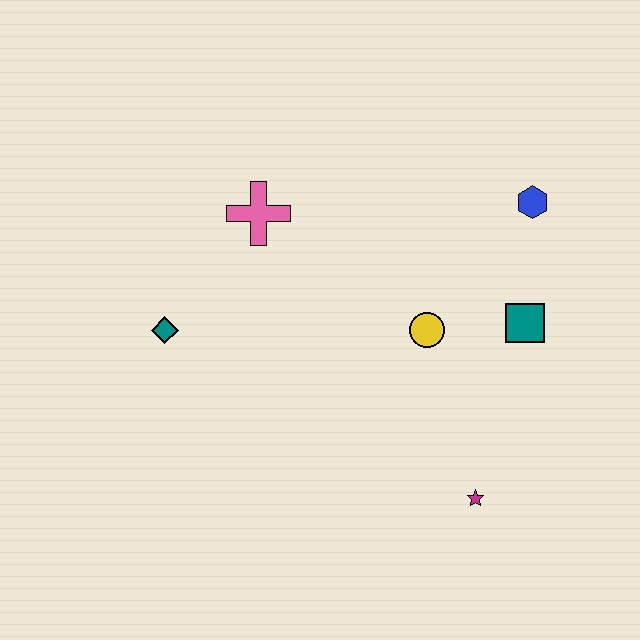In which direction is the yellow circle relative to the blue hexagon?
The yellow circle is below the blue hexagon.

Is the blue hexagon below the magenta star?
No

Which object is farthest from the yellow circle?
The teal diamond is farthest from the yellow circle.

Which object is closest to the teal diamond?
The pink cross is closest to the teal diamond.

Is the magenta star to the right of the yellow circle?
Yes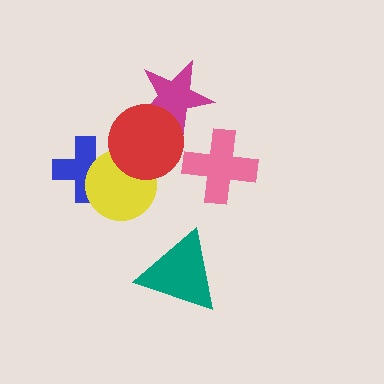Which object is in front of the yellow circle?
The red circle is in front of the yellow circle.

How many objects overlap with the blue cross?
1 object overlaps with the blue cross.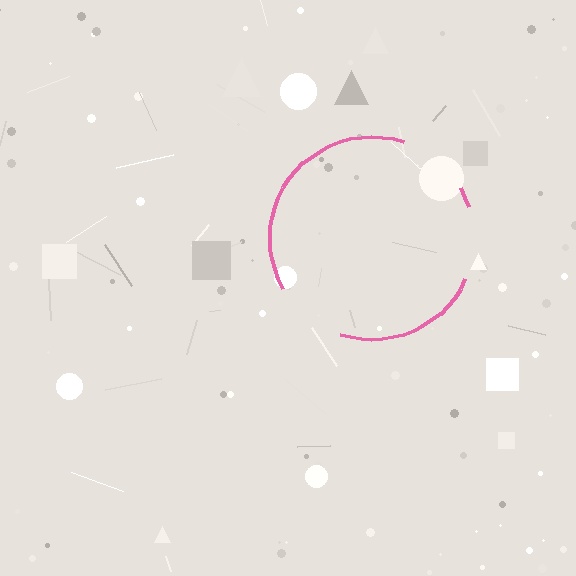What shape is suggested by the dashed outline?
The dashed outline suggests a circle.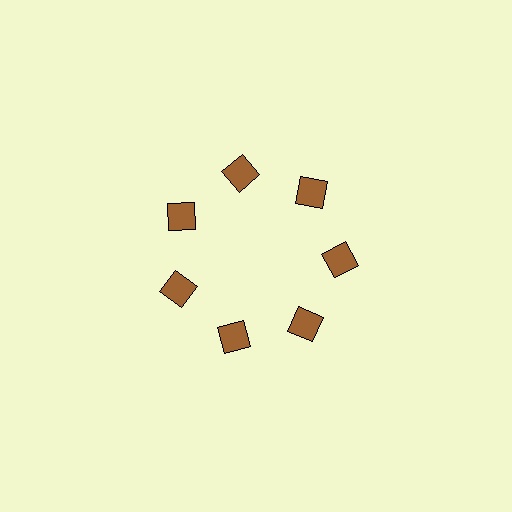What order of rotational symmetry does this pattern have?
This pattern has 7-fold rotational symmetry.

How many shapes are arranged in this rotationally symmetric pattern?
There are 7 shapes, arranged in 7 groups of 1.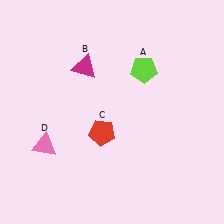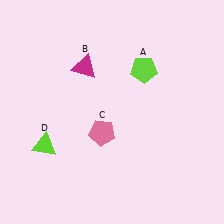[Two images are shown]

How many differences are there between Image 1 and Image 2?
There are 2 differences between the two images.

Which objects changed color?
C changed from red to pink. D changed from pink to lime.